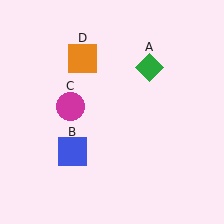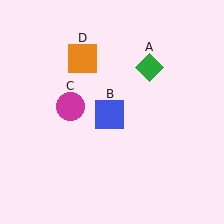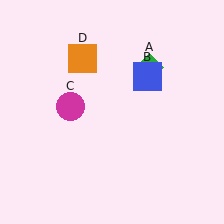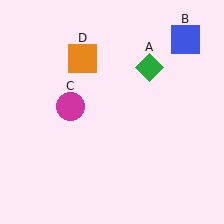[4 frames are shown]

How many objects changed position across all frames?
1 object changed position: blue square (object B).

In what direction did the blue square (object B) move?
The blue square (object B) moved up and to the right.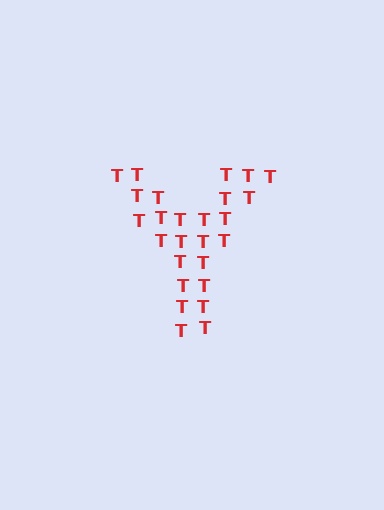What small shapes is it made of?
It is made of small letter T's.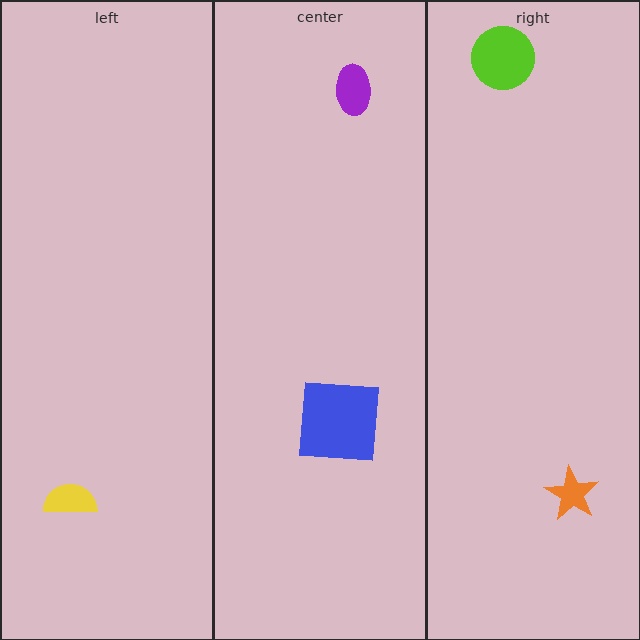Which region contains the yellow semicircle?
The left region.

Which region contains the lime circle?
The right region.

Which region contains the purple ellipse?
The center region.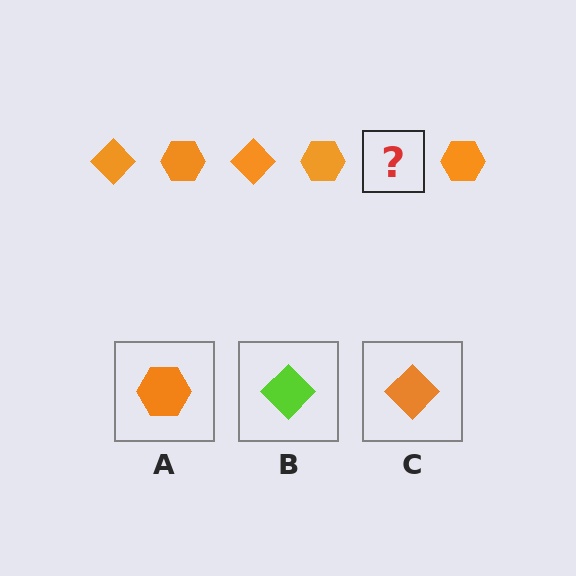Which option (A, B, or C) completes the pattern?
C.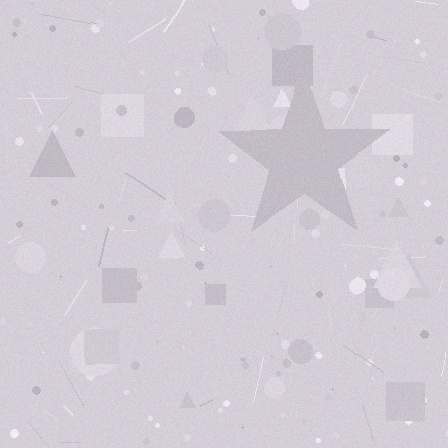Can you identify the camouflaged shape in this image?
The camouflaged shape is a star.